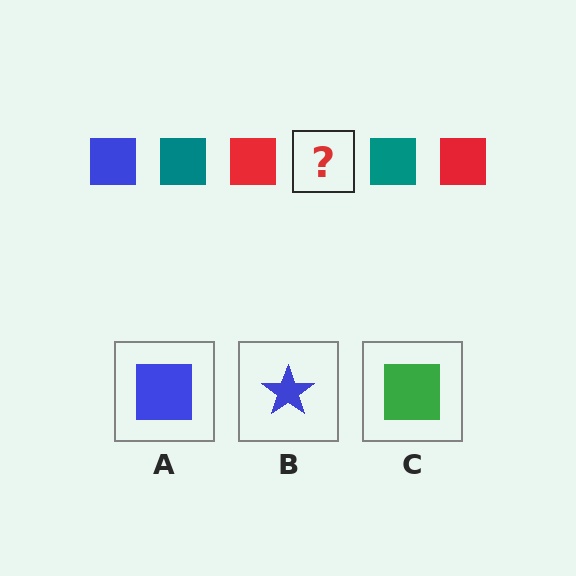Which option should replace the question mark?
Option A.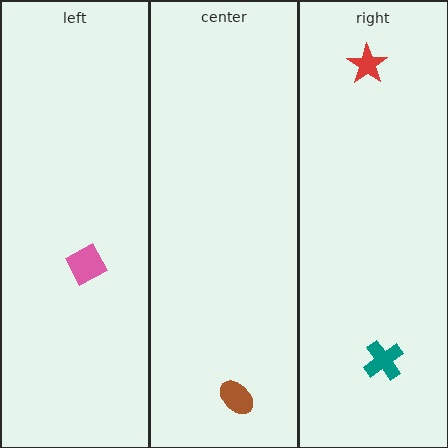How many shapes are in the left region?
1.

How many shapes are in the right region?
2.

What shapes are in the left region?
The pink square.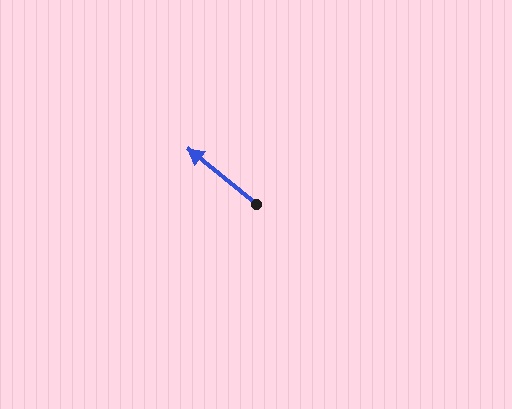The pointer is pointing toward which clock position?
Roughly 10 o'clock.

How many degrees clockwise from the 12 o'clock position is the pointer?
Approximately 309 degrees.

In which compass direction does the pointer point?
Northwest.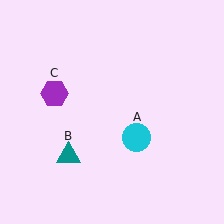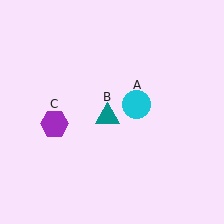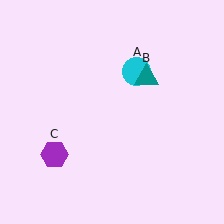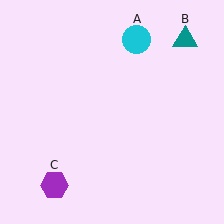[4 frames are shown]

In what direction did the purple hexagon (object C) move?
The purple hexagon (object C) moved down.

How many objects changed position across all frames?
3 objects changed position: cyan circle (object A), teal triangle (object B), purple hexagon (object C).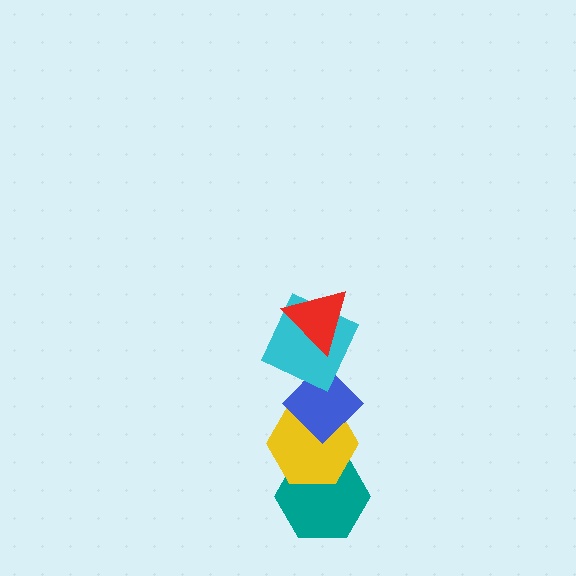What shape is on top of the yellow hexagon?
The blue diamond is on top of the yellow hexagon.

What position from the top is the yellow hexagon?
The yellow hexagon is 4th from the top.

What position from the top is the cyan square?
The cyan square is 2nd from the top.